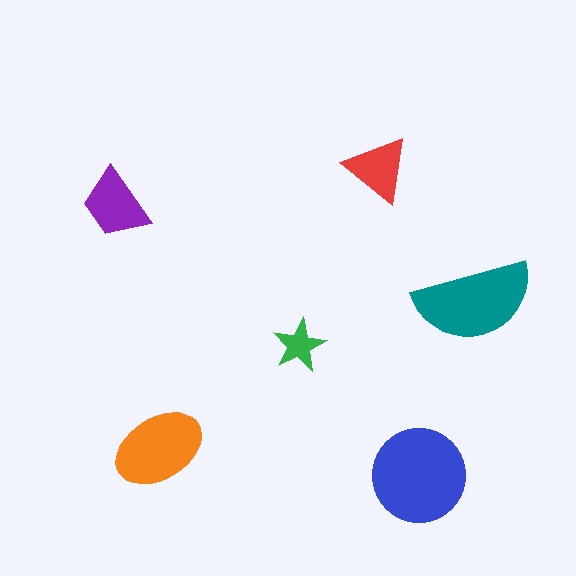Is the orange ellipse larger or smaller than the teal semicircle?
Smaller.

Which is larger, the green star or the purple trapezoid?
The purple trapezoid.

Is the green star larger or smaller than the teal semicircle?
Smaller.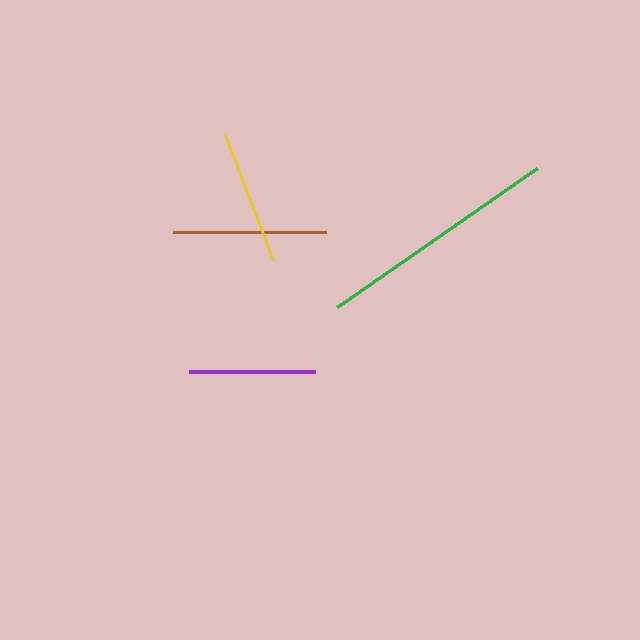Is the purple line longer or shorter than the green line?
The green line is longer than the purple line.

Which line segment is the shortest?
The purple line is the shortest at approximately 126 pixels.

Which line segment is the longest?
The green line is the longest at approximately 244 pixels.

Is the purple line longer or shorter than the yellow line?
The yellow line is longer than the purple line.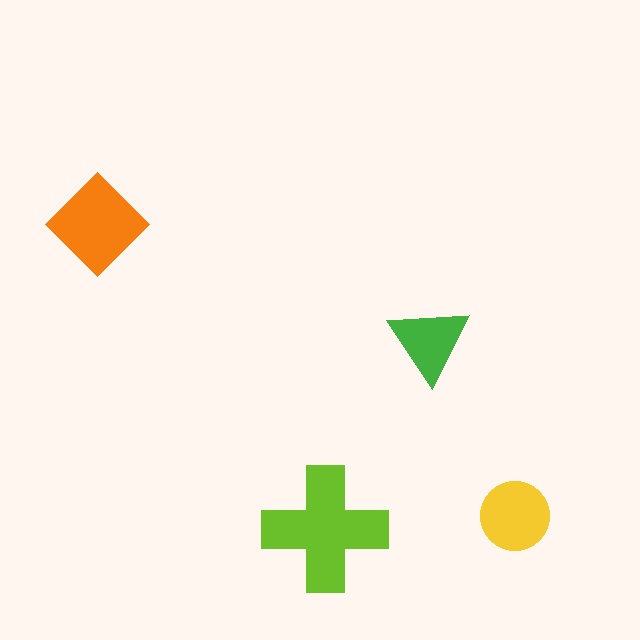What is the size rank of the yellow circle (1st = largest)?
3rd.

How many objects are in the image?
There are 4 objects in the image.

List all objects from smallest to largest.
The green triangle, the yellow circle, the orange diamond, the lime cross.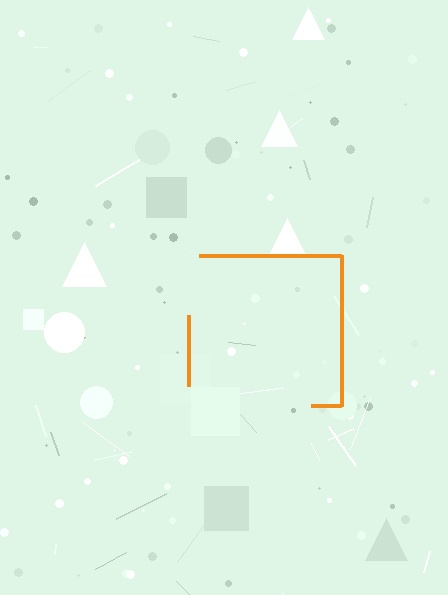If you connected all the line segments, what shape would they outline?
They would outline a square.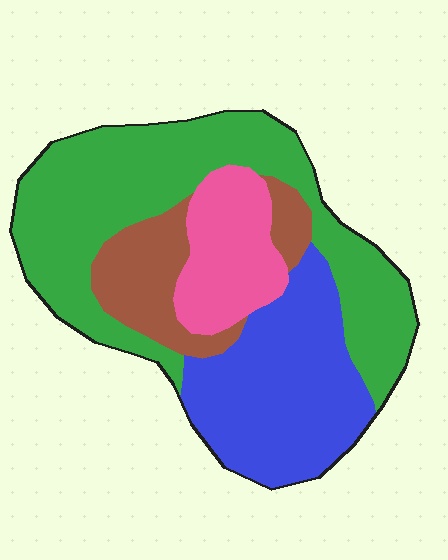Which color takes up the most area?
Green, at roughly 45%.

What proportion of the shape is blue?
Blue covers 28% of the shape.